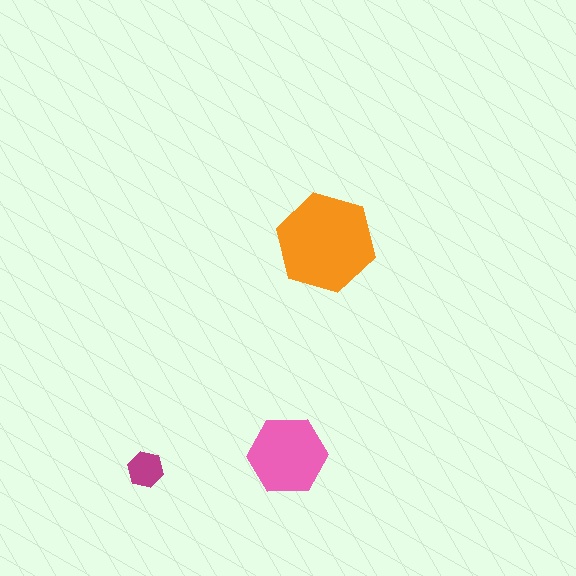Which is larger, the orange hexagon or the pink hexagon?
The orange one.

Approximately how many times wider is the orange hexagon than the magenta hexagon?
About 2.5 times wider.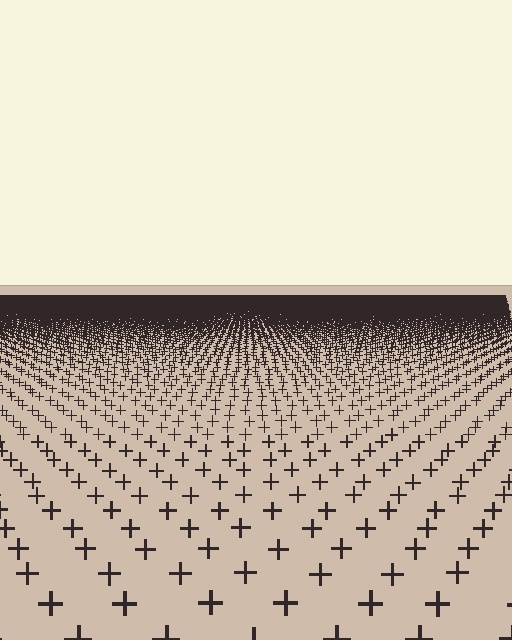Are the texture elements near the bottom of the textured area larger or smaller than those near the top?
Larger. Near the bottom, elements are closer to the viewer and appear at a bigger on-screen size.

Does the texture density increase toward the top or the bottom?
Density increases toward the top.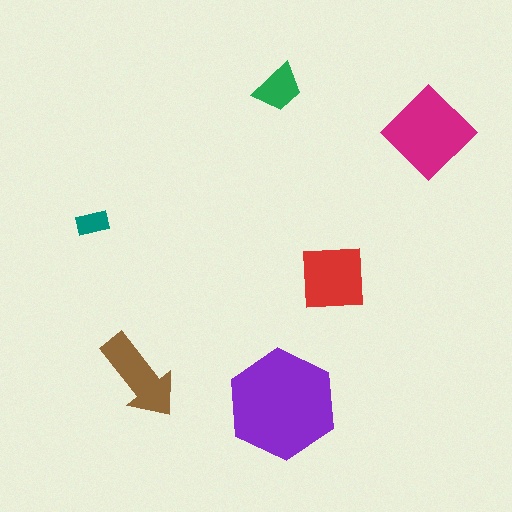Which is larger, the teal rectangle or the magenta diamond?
The magenta diamond.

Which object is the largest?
The purple hexagon.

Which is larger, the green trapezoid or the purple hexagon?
The purple hexagon.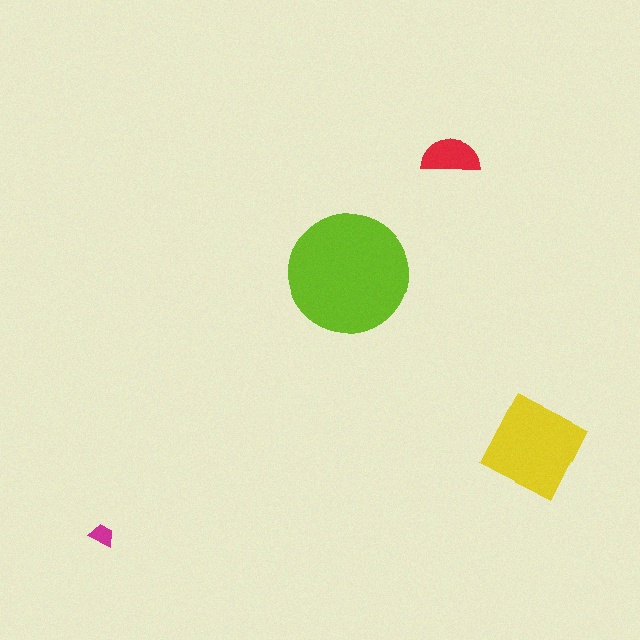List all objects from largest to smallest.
The lime circle, the yellow diamond, the red semicircle, the magenta trapezoid.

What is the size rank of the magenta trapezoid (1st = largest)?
4th.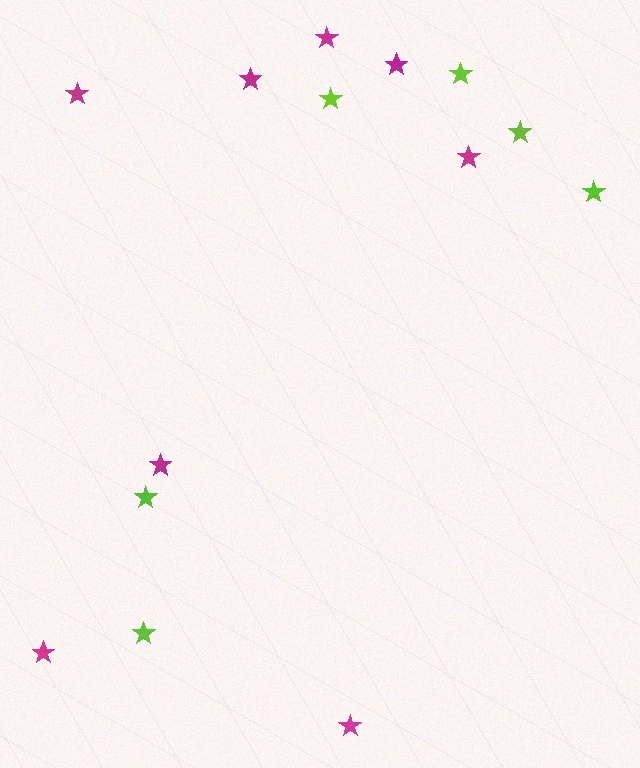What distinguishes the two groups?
There are 2 groups: one group of magenta stars (8) and one group of lime stars (6).